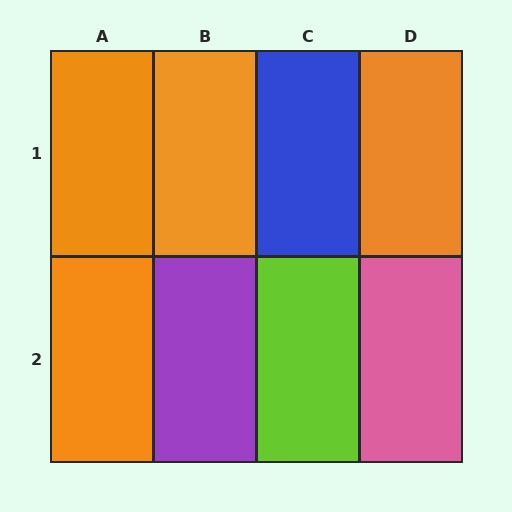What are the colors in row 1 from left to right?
Orange, orange, blue, orange.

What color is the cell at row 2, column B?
Purple.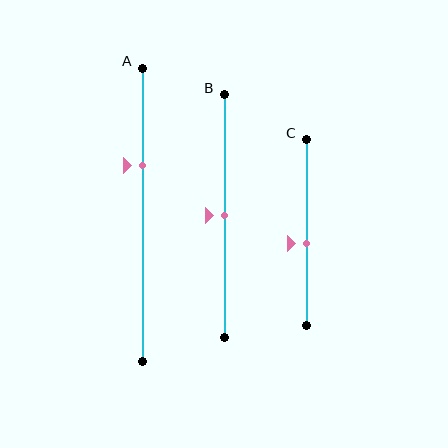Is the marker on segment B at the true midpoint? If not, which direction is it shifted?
Yes, the marker on segment B is at the true midpoint.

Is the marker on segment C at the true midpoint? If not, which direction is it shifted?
No, the marker on segment C is shifted downward by about 6% of the segment length.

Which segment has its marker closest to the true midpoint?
Segment B has its marker closest to the true midpoint.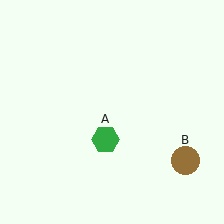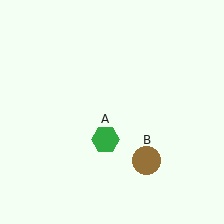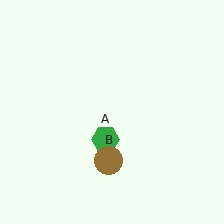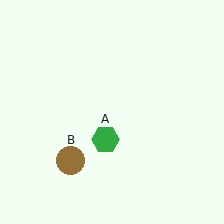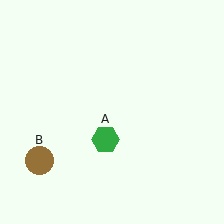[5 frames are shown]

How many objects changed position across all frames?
1 object changed position: brown circle (object B).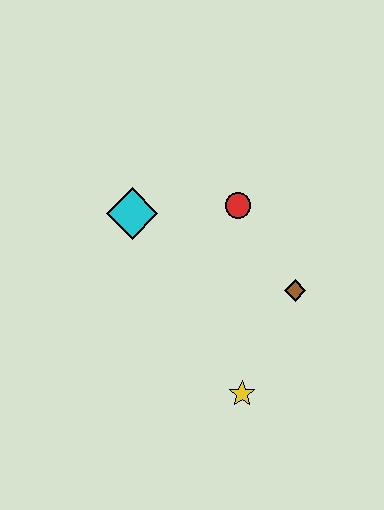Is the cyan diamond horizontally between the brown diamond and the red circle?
No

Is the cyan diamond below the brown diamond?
No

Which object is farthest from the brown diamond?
The cyan diamond is farthest from the brown diamond.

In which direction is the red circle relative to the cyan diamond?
The red circle is to the right of the cyan diamond.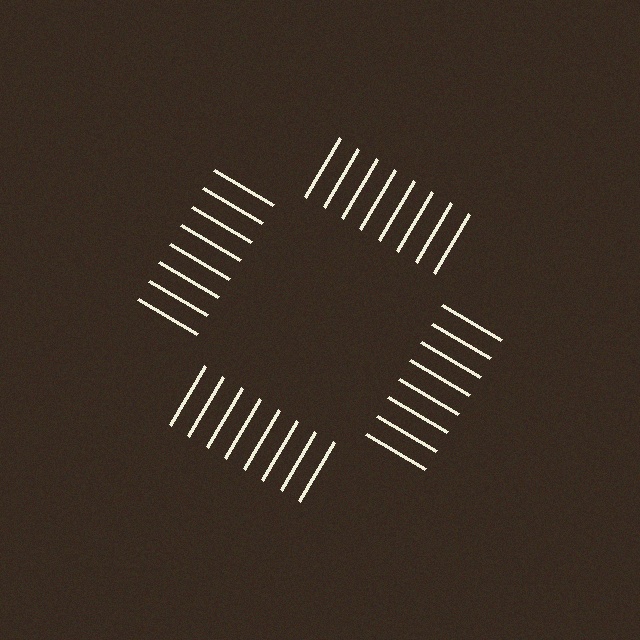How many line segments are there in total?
32 — 8 along each of the 4 edges.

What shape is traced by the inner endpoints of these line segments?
An illusory square — the line segments terminate on its edges but no continuous stroke is drawn.